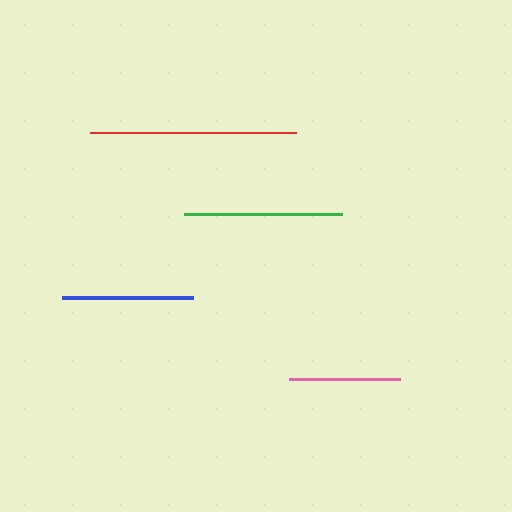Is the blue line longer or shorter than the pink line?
The blue line is longer than the pink line.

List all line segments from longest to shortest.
From longest to shortest: red, green, blue, pink.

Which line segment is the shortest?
The pink line is the shortest at approximately 111 pixels.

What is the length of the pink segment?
The pink segment is approximately 111 pixels long.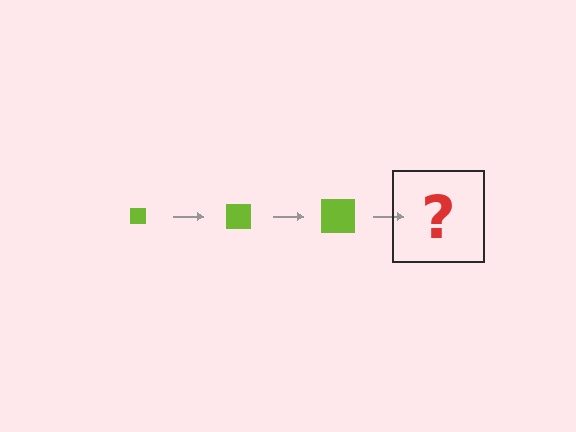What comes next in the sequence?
The next element should be a lime square, larger than the previous one.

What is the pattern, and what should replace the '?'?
The pattern is that the square gets progressively larger each step. The '?' should be a lime square, larger than the previous one.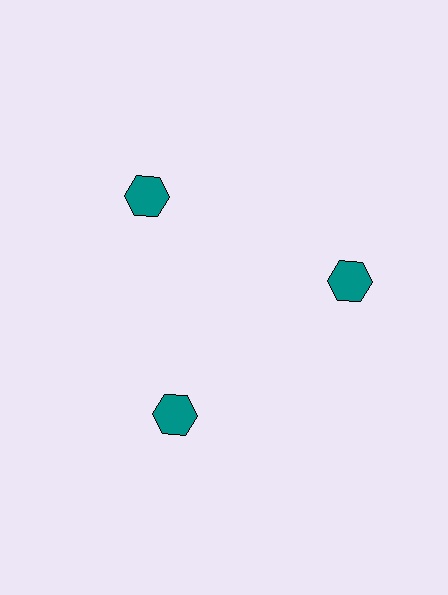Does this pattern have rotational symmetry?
Yes, this pattern has 3-fold rotational symmetry. It looks the same after rotating 120 degrees around the center.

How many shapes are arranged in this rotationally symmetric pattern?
There are 3 shapes, arranged in 3 groups of 1.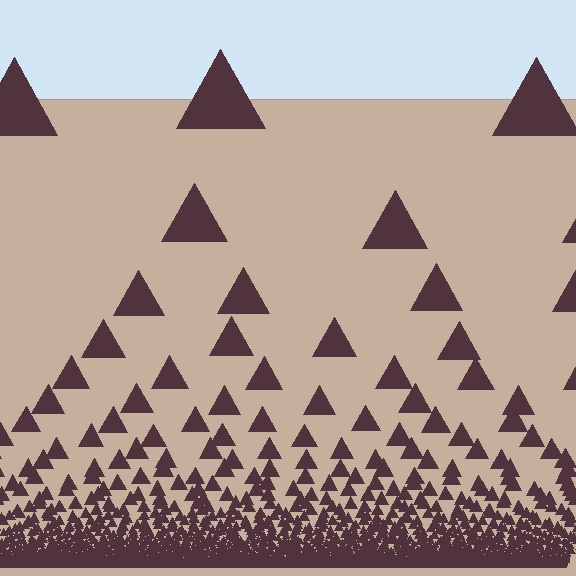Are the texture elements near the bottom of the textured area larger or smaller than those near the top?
Smaller. The gradient is inverted — elements near the bottom are smaller and denser.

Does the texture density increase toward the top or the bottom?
Density increases toward the bottom.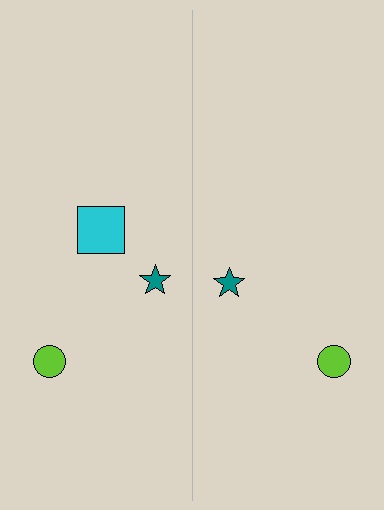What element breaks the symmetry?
A cyan square is missing from the right side.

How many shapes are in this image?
There are 5 shapes in this image.